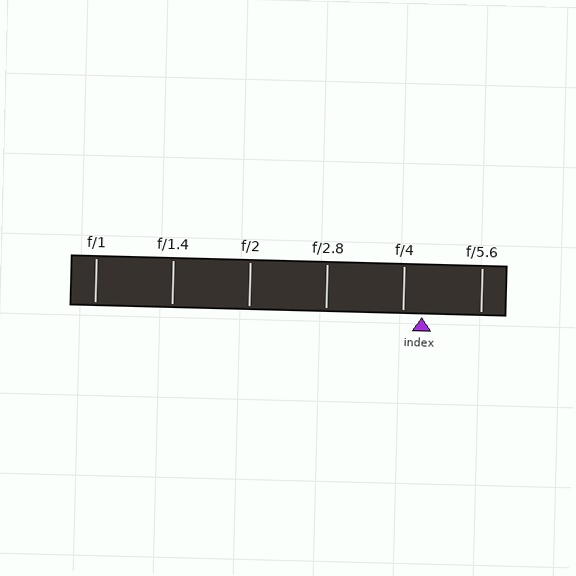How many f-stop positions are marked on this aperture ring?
There are 6 f-stop positions marked.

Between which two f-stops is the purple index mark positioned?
The index mark is between f/4 and f/5.6.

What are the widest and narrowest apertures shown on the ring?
The widest aperture shown is f/1 and the narrowest is f/5.6.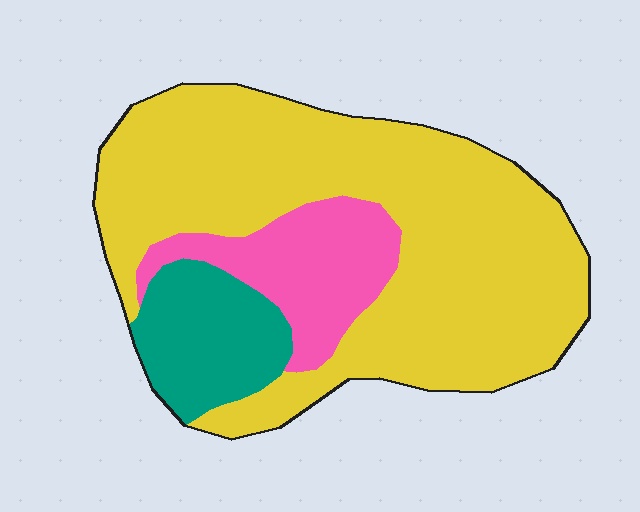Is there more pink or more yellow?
Yellow.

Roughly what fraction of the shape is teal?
Teal covers about 15% of the shape.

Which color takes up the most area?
Yellow, at roughly 70%.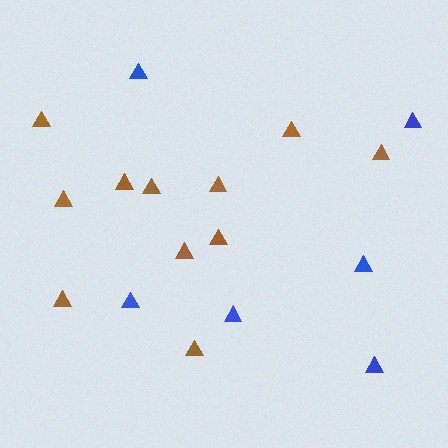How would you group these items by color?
There are 2 groups: one group of brown triangles (11) and one group of blue triangles (6).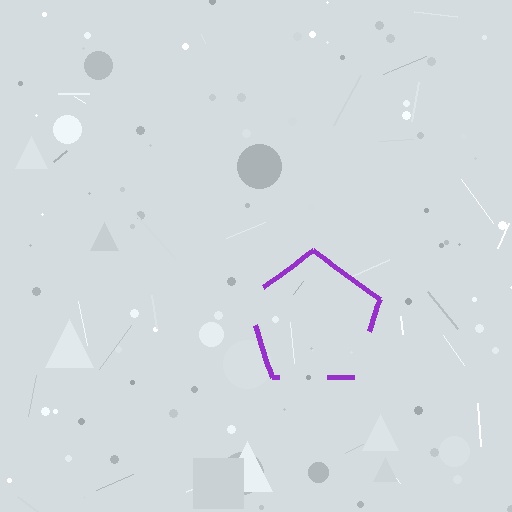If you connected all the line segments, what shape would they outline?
They would outline a pentagon.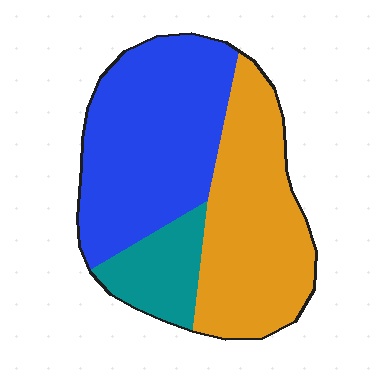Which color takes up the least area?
Teal, at roughly 15%.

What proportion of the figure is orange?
Orange covers about 40% of the figure.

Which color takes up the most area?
Blue, at roughly 45%.